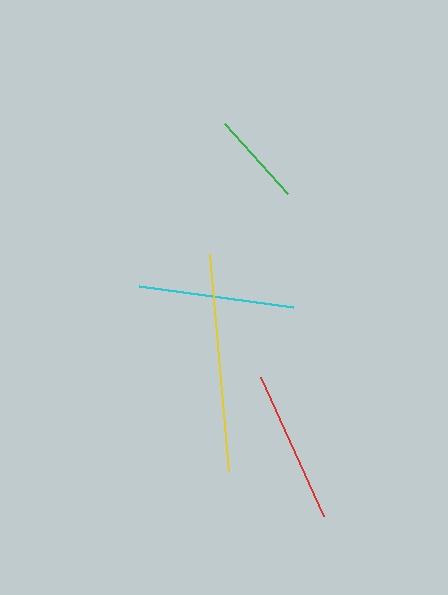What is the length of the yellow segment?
The yellow segment is approximately 218 pixels long.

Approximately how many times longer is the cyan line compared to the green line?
The cyan line is approximately 1.7 times the length of the green line.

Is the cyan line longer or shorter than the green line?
The cyan line is longer than the green line.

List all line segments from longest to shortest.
From longest to shortest: yellow, cyan, red, green.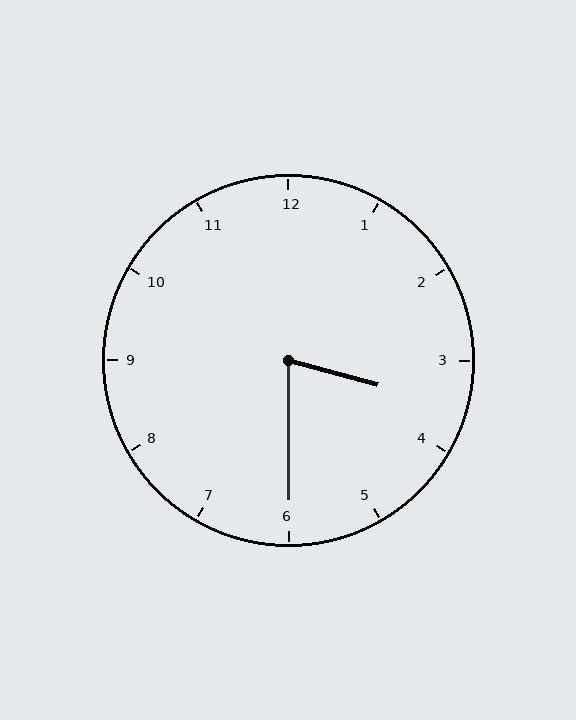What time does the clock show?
3:30.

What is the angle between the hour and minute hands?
Approximately 75 degrees.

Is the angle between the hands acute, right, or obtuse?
It is acute.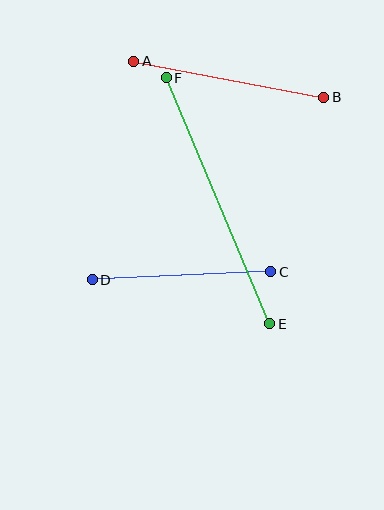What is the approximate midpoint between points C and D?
The midpoint is at approximately (182, 276) pixels.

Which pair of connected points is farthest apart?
Points E and F are farthest apart.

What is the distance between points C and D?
The distance is approximately 179 pixels.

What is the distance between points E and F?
The distance is approximately 267 pixels.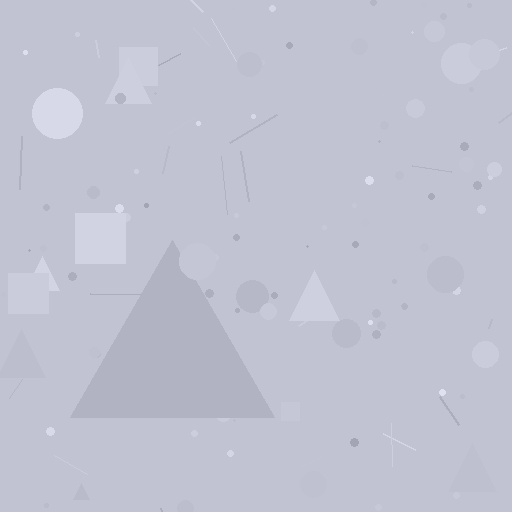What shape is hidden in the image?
A triangle is hidden in the image.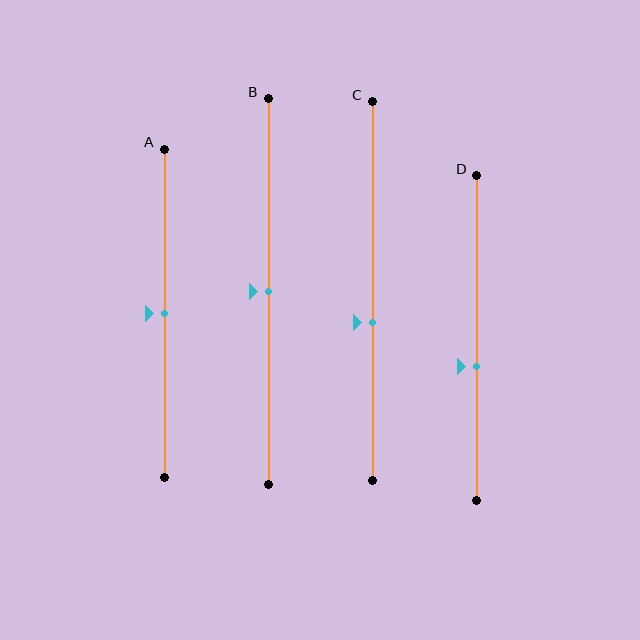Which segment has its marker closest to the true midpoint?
Segment A has its marker closest to the true midpoint.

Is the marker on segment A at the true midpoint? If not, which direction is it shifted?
Yes, the marker on segment A is at the true midpoint.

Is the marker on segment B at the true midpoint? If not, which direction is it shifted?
Yes, the marker on segment B is at the true midpoint.